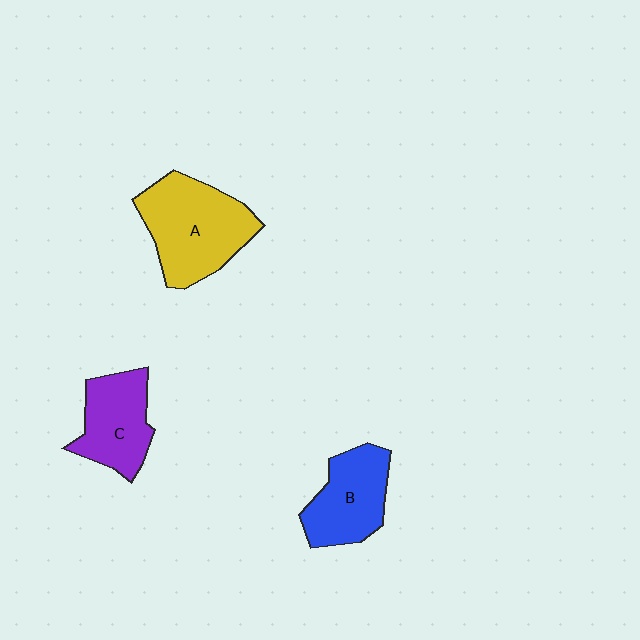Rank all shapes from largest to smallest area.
From largest to smallest: A (yellow), B (blue), C (purple).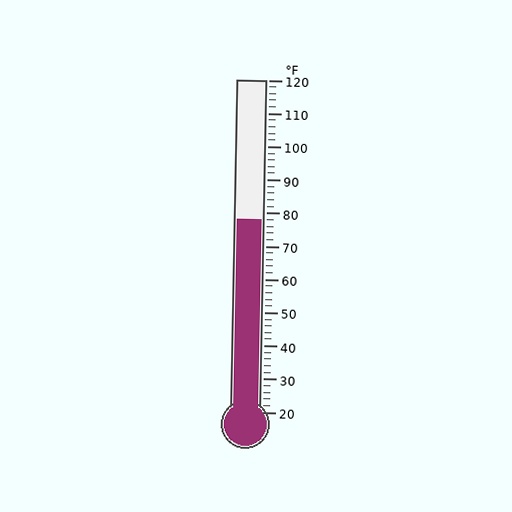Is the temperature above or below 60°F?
The temperature is above 60°F.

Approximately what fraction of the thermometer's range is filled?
The thermometer is filled to approximately 60% of its range.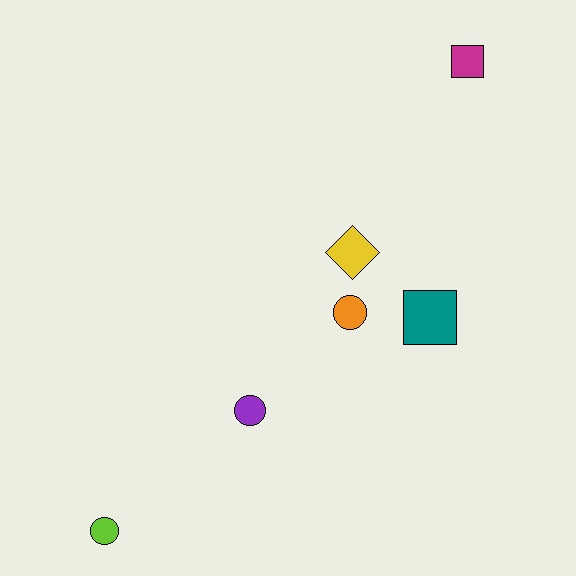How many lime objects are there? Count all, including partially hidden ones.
There is 1 lime object.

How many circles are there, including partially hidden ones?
There are 3 circles.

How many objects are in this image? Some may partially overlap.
There are 6 objects.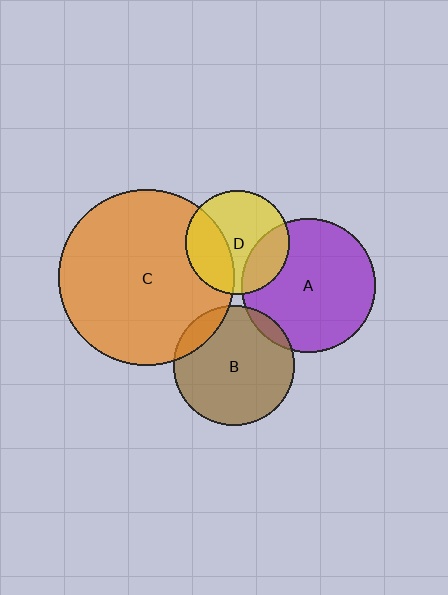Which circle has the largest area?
Circle C (orange).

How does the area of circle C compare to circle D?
Approximately 2.8 times.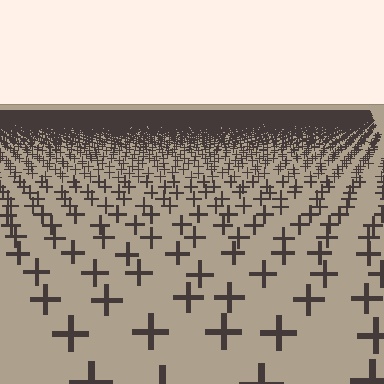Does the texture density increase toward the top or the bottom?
Density increases toward the top.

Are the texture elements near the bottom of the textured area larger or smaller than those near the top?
Larger. Near the bottom, elements are closer to the viewer and appear at a bigger on-screen size.